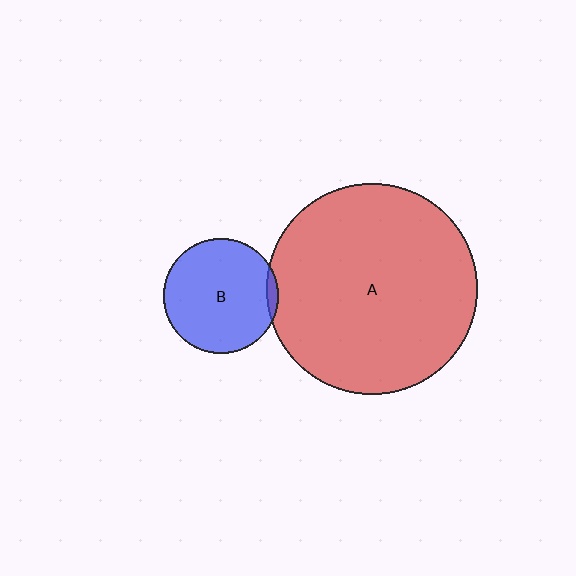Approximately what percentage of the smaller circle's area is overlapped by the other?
Approximately 5%.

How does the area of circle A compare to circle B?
Approximately 3.3 times.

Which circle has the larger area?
Circle A (red).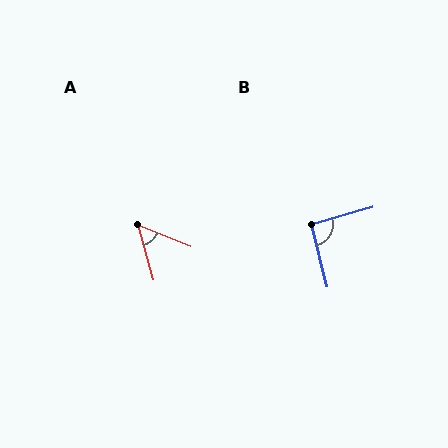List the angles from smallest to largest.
A (53°), B (92°).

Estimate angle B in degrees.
Approximately 92 degrees.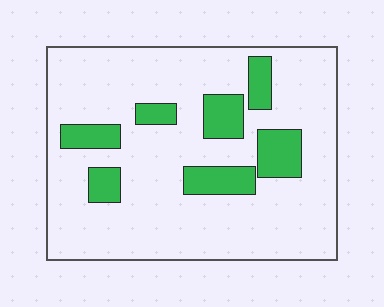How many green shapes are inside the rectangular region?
7.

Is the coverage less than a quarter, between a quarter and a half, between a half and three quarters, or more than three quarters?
Less than a quarter.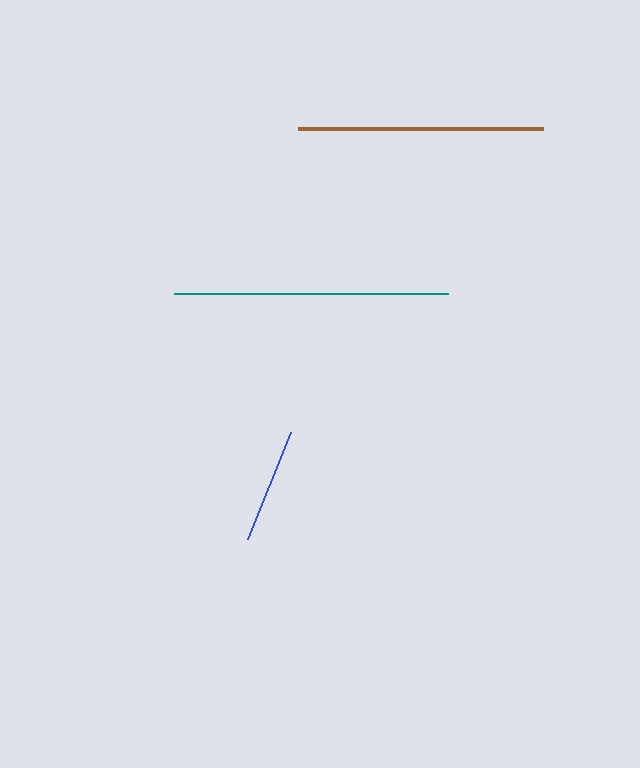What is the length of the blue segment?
The blue segment is approximately 115 pixels long.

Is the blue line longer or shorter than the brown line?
The brown line is longer than the blue line.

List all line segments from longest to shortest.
From longest to shortest: teal, brown, blue.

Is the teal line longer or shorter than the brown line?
The teal line is longer than the brown line.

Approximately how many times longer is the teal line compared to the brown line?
The teal line is approximately 1.1 times the length of the brown line.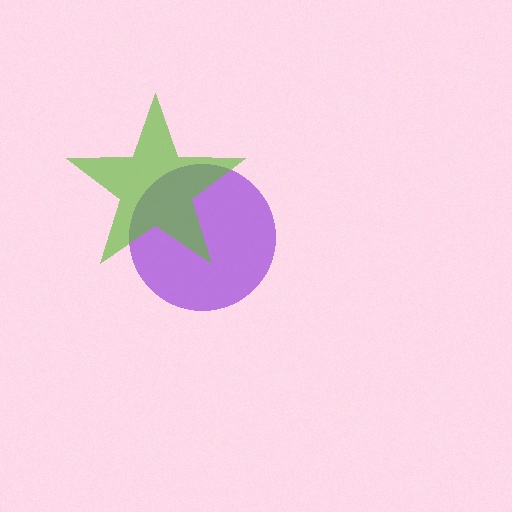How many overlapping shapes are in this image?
There are 2 overlapping shapes in the image.